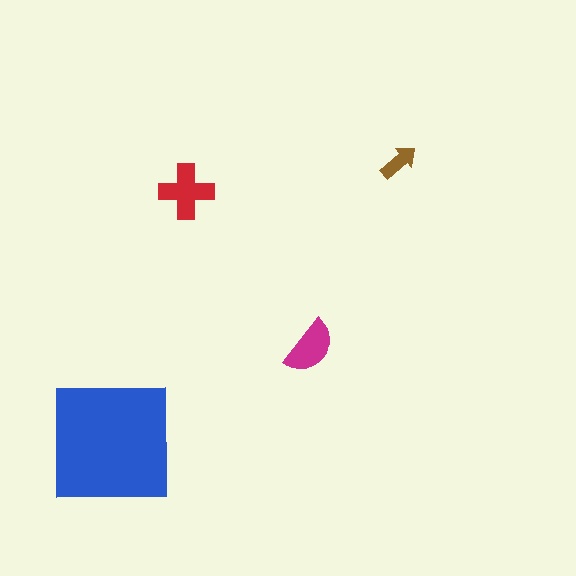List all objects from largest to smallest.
The blue square, the red cross, the magenta semicircle, the brown arrow.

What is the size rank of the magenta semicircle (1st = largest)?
3rd.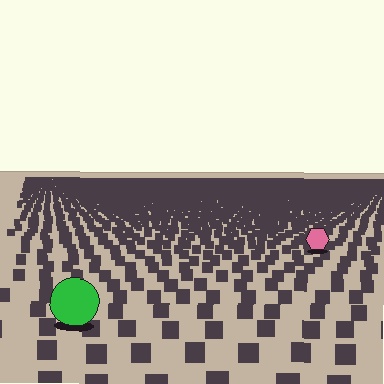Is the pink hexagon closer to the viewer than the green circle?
No. The green circle is closer — you can tell from the texture gradient: the ground texture is coarser near it.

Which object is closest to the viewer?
The green circle is closest. The texture marks near it are larger and more spread out.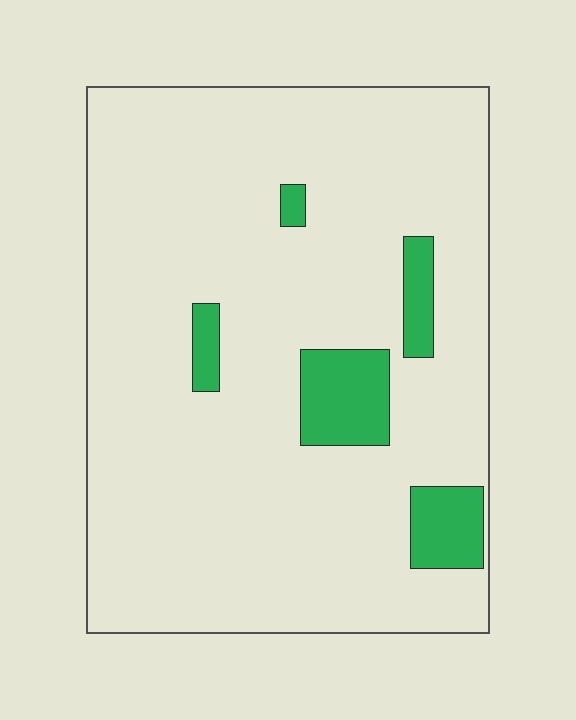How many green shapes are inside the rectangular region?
5.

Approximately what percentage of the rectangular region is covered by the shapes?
Approximately 10%.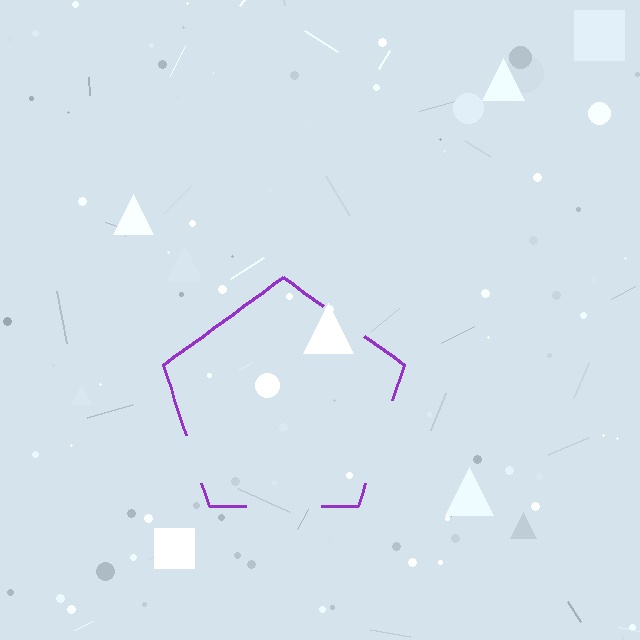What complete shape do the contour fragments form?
The contour fragments form a pentagon.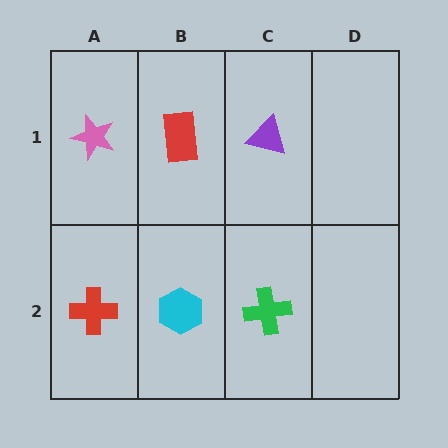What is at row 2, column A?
A red cross.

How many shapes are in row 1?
3 shapes.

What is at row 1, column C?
A purple triangle.